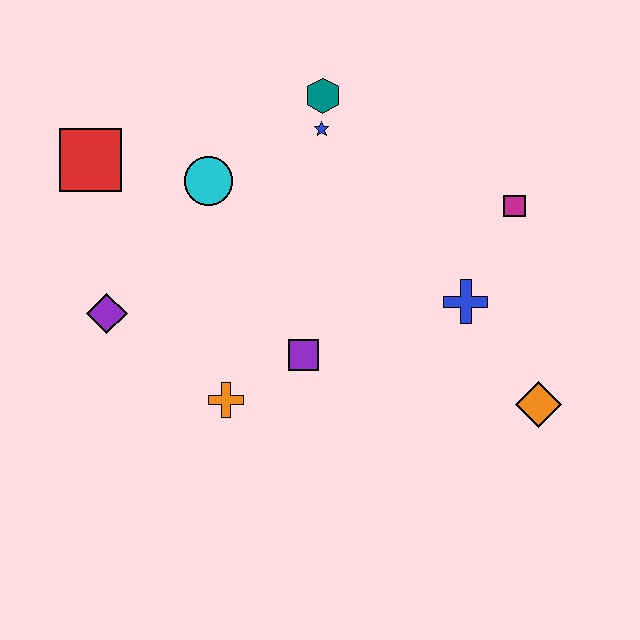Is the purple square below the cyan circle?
Yes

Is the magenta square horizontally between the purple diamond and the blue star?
No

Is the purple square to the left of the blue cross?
Yes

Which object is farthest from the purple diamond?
The orange diamond is farthest from the purple diamond.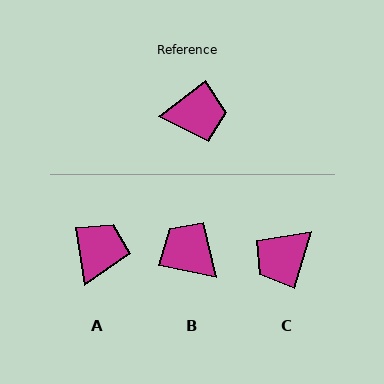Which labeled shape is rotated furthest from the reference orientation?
C, about 145 degrees away.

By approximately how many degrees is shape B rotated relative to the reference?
Approximately 130 degrees counter-clockwise.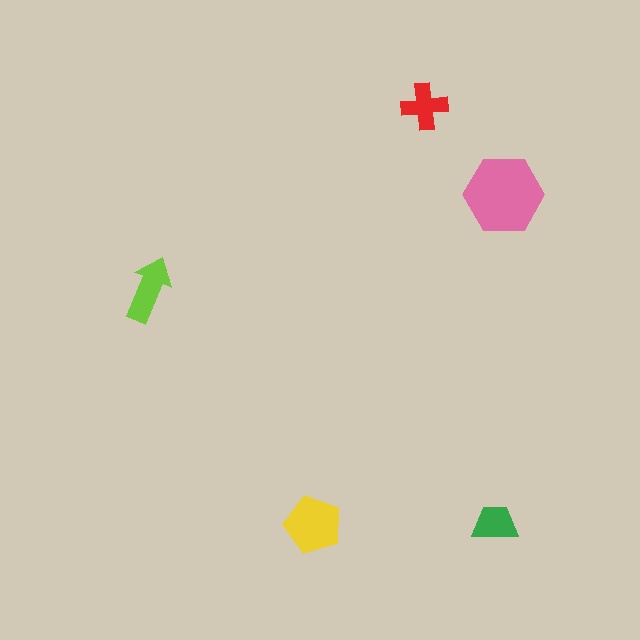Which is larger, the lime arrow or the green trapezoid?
The lime arrow.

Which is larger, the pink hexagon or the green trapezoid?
The pink hexagon.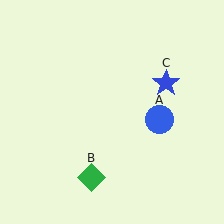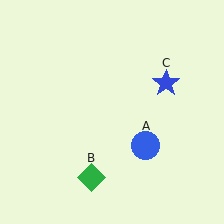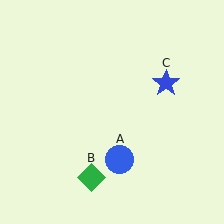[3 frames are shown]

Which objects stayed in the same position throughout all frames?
Green diamond (object B) and blue star (object C) remained stationary.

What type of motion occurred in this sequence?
The blue circle (object A) rotated clockwise around the center of the scene.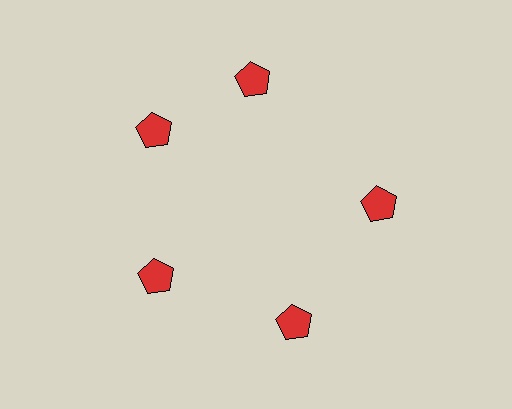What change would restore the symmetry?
The symmetry would be restored by rotating it back into even spacing with its neighbors so that all 5 pentagons sit at equal angles and equal distance from the center.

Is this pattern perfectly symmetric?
No. The 5 red pentagons are arranged in a ring, but one element near the 1 o'clock position is rotated out of alignment along the ring, breaking the 5-fold rotational symmetry.